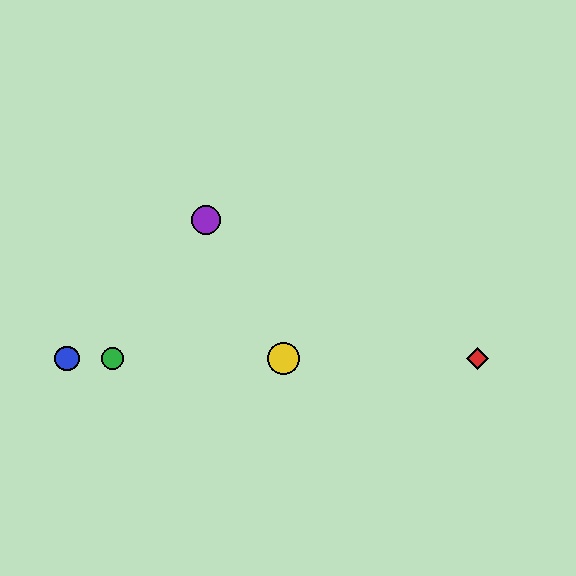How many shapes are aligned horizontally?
4 shapes (the red diamond, the blue circle, the green circle, the yellow circle) are aligned horizontally.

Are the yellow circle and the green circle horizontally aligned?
Yes, both are at y≈358.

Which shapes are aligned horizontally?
The red diamond, the blue circle, the green circle, the yellow circle are aligned horizontally.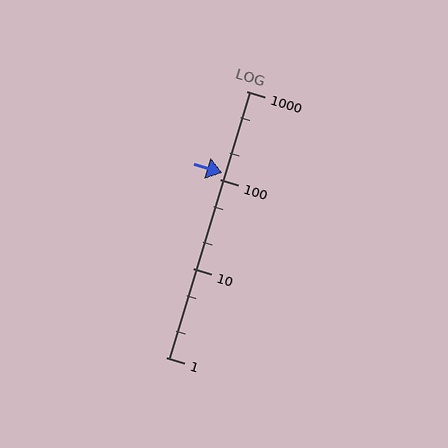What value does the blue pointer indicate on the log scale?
The pointer indicates approximately 120.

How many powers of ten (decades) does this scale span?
The scale spans 3 decades, from 1 to 1000.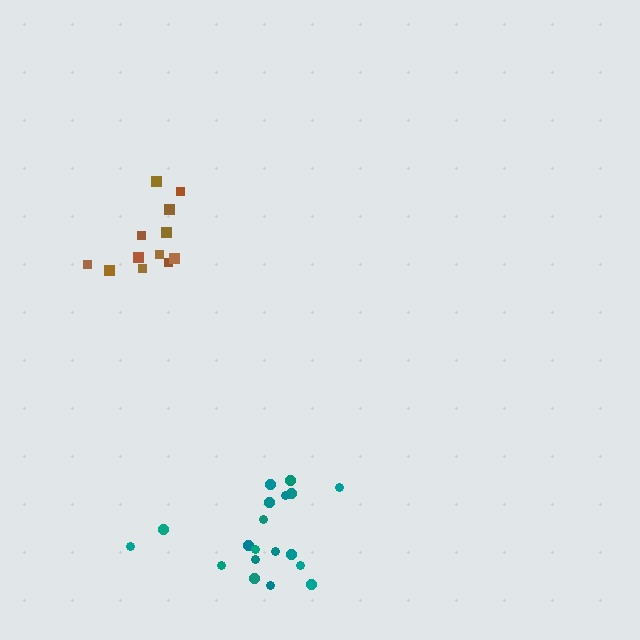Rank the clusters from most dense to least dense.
brown, teal.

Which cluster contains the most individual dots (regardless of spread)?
Teal (19).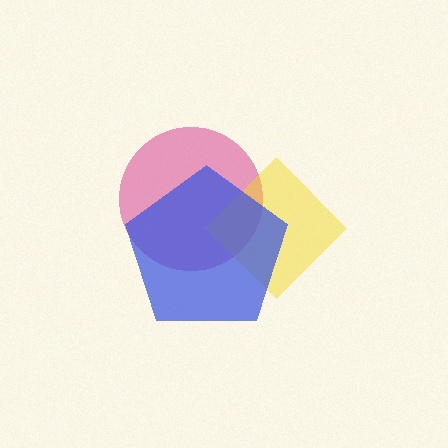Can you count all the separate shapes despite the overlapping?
Yes, there are 3 separate shapes.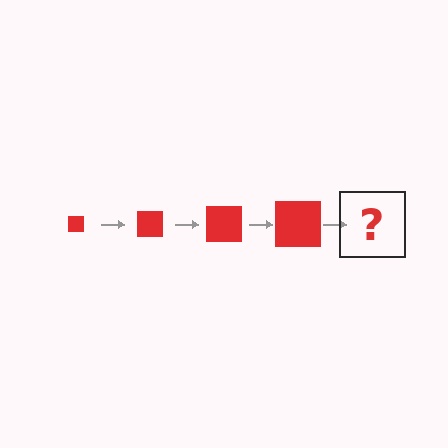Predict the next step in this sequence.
The next step is a red square, larger than the previous one.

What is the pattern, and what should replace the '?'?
The pattern is that the square gets progressively larger each step. The '?' should be a red square, larger than the previous one.